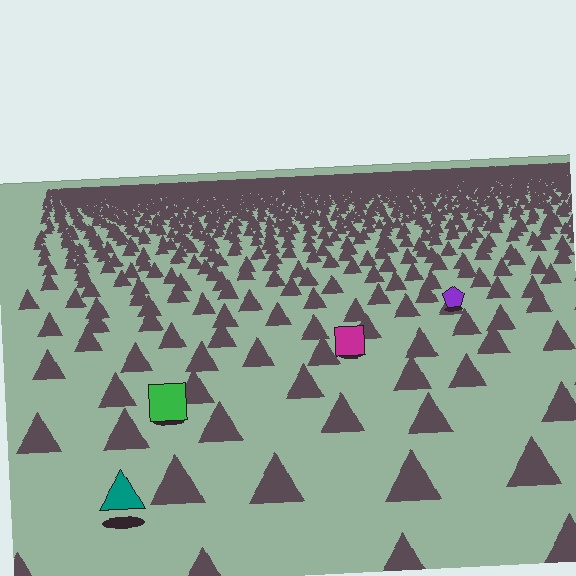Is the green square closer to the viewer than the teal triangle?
No. The teal triangle is closer — you can tell from the texture gradient: the ground texture is coarser near it.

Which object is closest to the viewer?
The teal triangle is closest. The texture marks near it are larger and more spread out.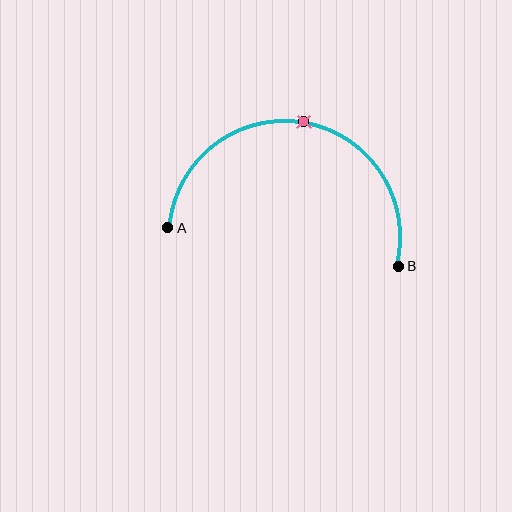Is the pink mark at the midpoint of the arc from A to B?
Yes. The pink mark lies on the arc at equal arc-length from both A and B — it is the arc midpoint.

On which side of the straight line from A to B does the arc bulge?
The arc bulges above the straight line connecting A and B.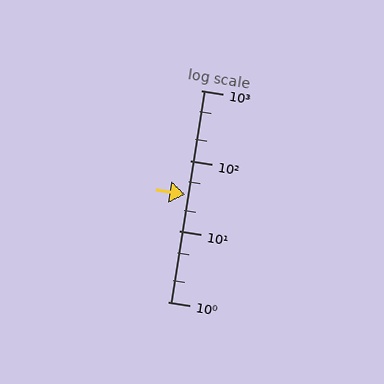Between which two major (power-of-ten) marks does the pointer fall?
The pointer is between 10 and 100.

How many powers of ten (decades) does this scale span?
The scale spans 3 decades, from 1 to 1000.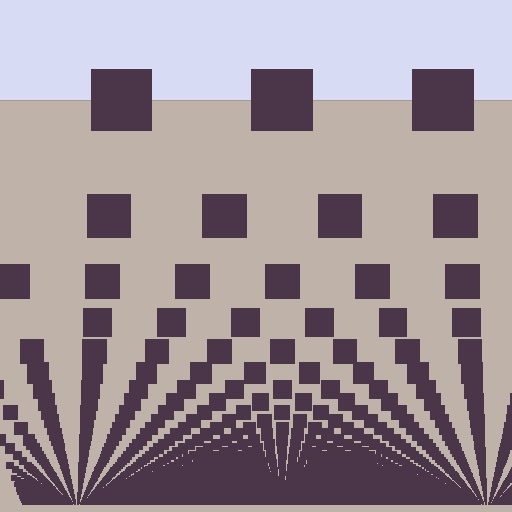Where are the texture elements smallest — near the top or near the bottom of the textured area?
Near the bottom.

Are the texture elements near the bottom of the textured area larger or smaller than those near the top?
Smaller. The gradient is inverted — elements near the bottom are smaller and denser.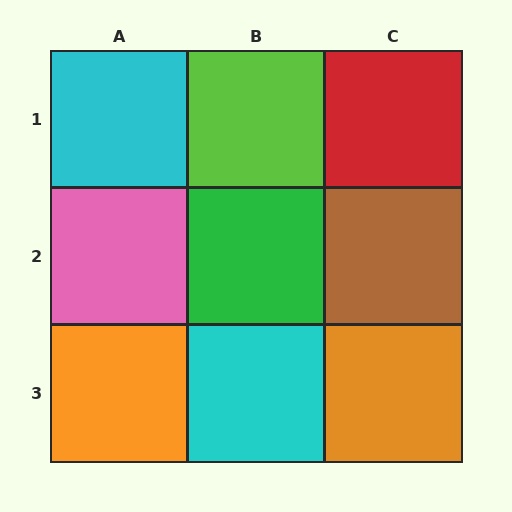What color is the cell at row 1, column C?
Red.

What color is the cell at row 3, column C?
Orange.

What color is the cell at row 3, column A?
Orange.